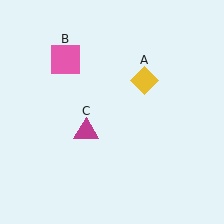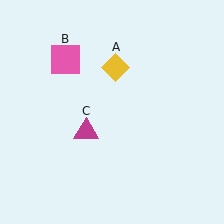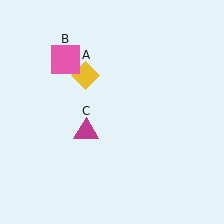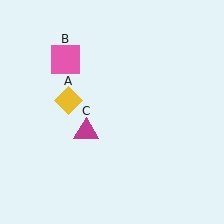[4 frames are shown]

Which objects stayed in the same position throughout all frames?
Pink square (object B) and magenta triangle (object C) remained stationary.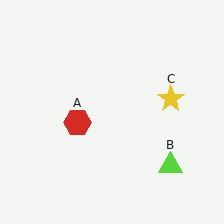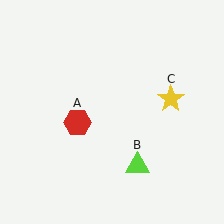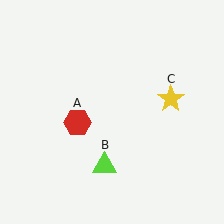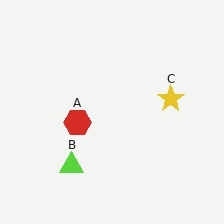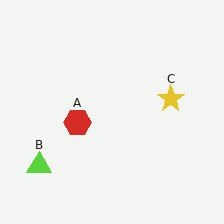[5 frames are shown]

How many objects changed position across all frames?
1 object changed position: lime triangle (object B).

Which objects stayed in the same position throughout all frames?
Red hexagon (object A) and yellow star (object C) remained stationary.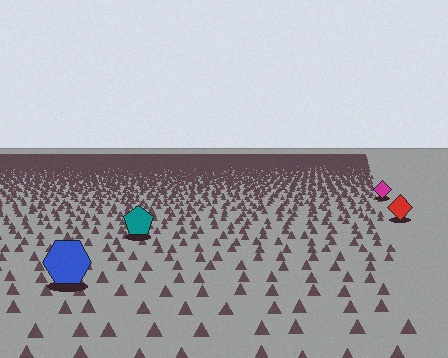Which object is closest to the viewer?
The blue hexagon is closest. The texture marks near it are larger and more spread out.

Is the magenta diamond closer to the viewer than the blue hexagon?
No. The blue hexagon is closer — you can tell from the texture gradient: the ground texture is coarser near it.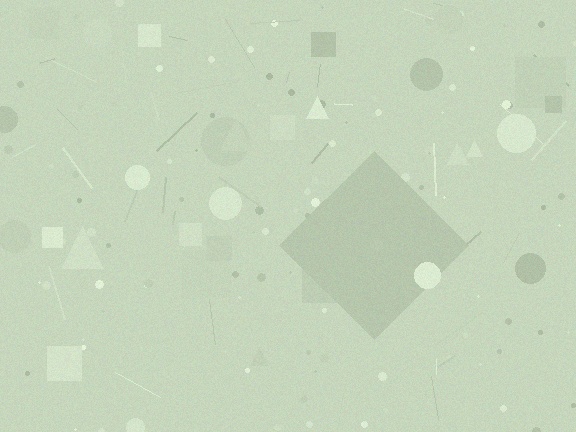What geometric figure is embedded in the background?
A diamond is embedded in the background.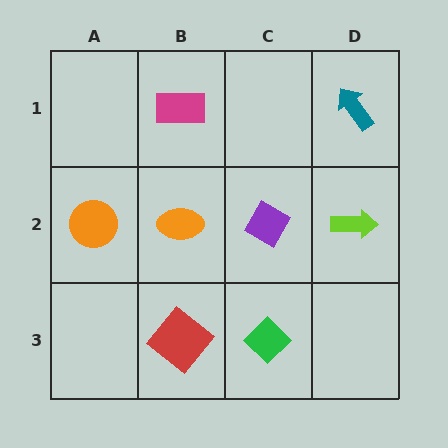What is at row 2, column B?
An orange ellipse.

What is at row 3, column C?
A green diamond.